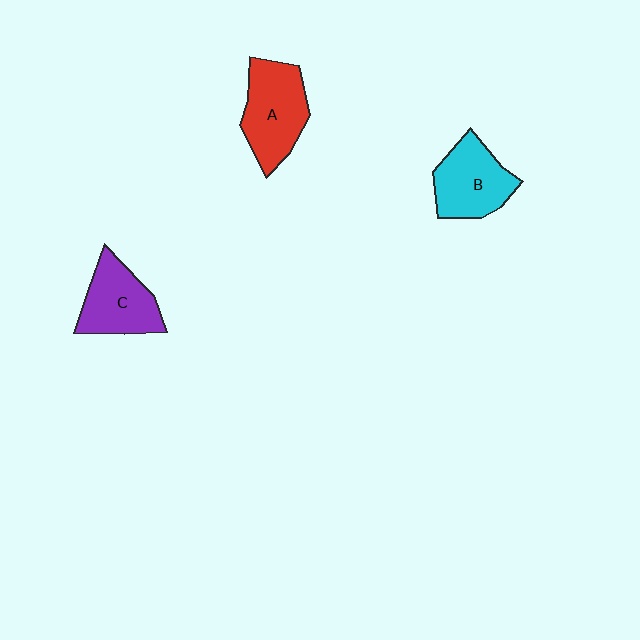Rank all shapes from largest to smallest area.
From largest to smallest: A (red), B (cyan), C (purple).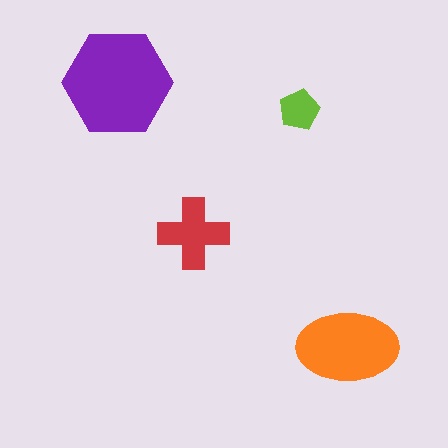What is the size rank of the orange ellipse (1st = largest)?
2nd.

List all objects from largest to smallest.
The purple hexagon, the orange ellipse, the red cross, the lime pentagon.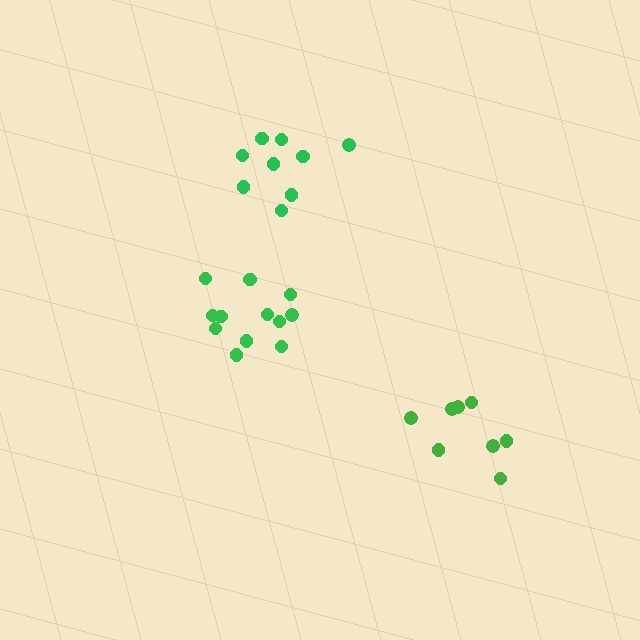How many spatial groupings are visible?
There are 3 spatial groupings.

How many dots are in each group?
Group 1: 9 dots, Group 2: 8 dots, Group 3: 12 dots (29 total).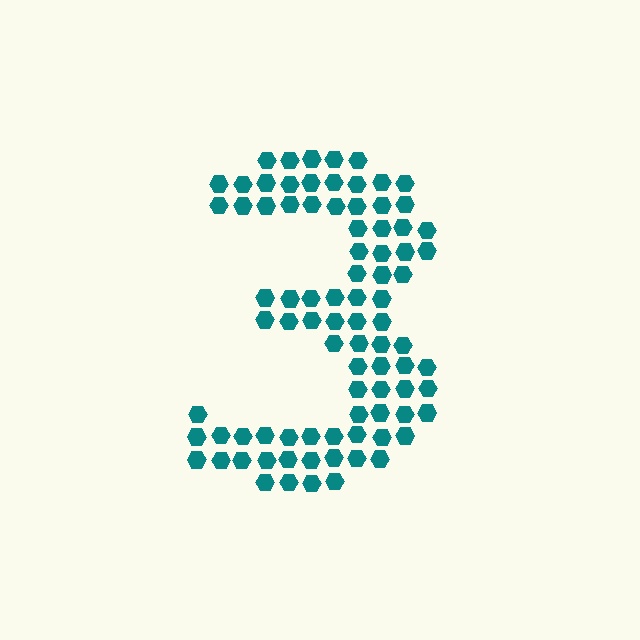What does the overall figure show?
The overall figure shows the digit 3.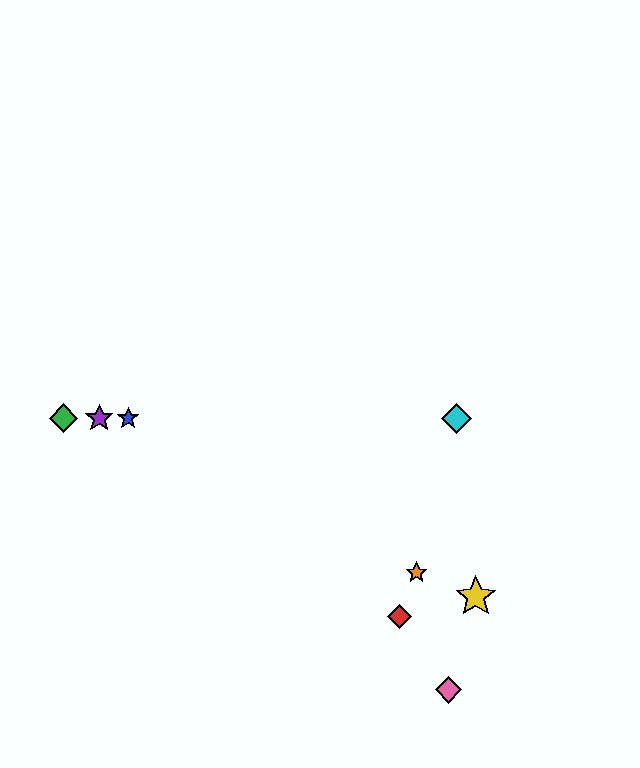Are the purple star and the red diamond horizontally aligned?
No, the purple star is at y≈418 and the red diamond is at y≈617.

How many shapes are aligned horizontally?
4 shapes (the blue star, the green diamond, the purple star, the cyan diamond) are aligned horizontally.